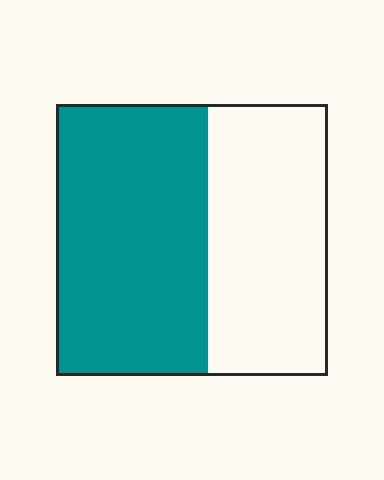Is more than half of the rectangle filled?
Yes.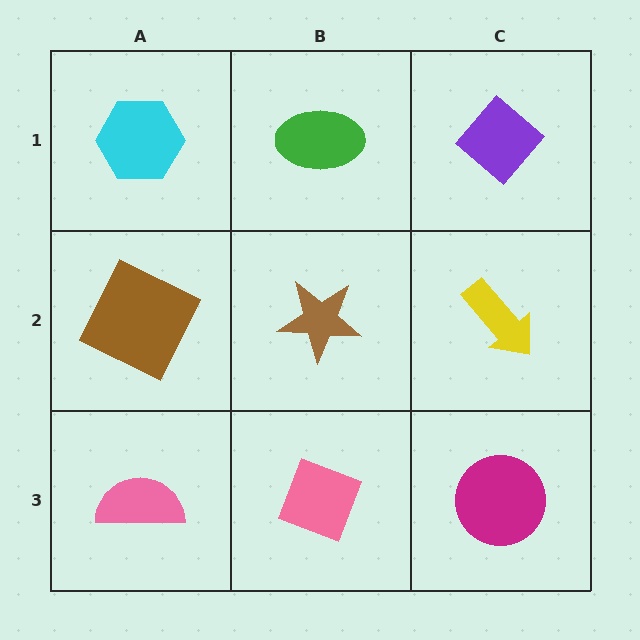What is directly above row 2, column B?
A green ellipse.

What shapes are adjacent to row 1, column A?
A brown square (row 2, column A), a green ellipse (row 1, column B).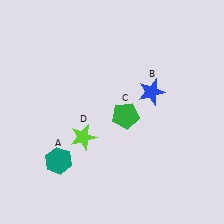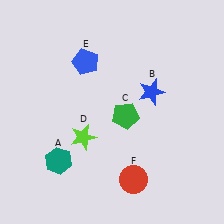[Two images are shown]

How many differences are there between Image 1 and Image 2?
There are 2 differences between the two images.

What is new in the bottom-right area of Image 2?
A red circle (F) was added in the bottom-right area of Image 2.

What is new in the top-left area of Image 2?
A blue pentagon (E) was added in the top-left area of Image 2.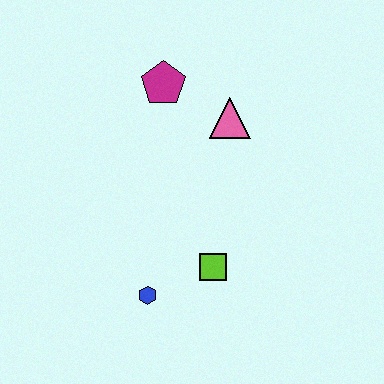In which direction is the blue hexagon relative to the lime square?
The blue hexagon is to the left of the lime square.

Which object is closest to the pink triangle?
The magenta pentagon is closest to the pink triangle.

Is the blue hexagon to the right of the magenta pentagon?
No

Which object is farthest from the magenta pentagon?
The blue hexagon is farthest from the magenta pentagon.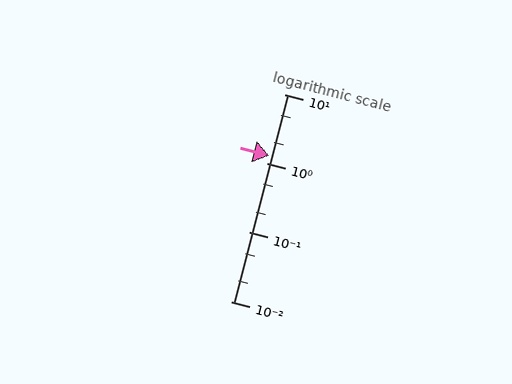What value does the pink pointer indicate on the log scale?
The pointer indicates approximately 1.3.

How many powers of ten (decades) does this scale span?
The scale spans 3 decades, from 0.01 to 10.